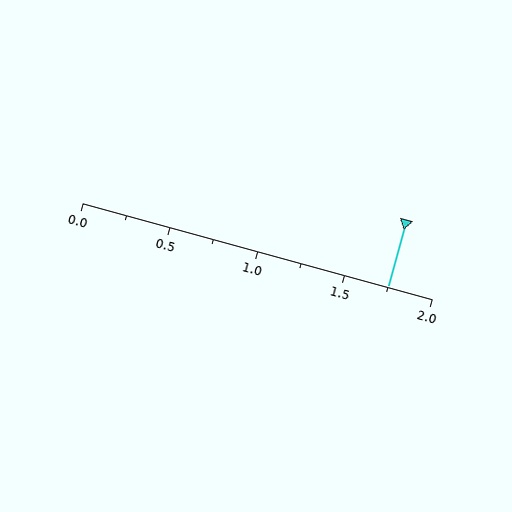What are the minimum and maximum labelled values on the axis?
The axis runs from 0.0 to 2.0.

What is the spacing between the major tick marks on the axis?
The major ticks are spaced 0.5 apart.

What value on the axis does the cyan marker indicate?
The marker indicates approximately 1.75.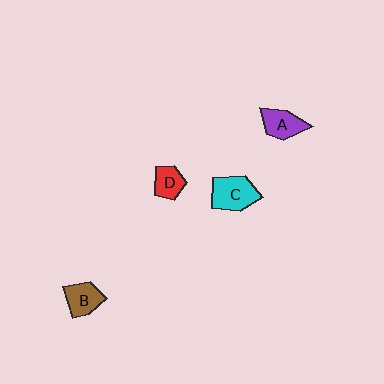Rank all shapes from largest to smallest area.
From largest to smallest: C (cyan), A (purple), B (brown), D (red).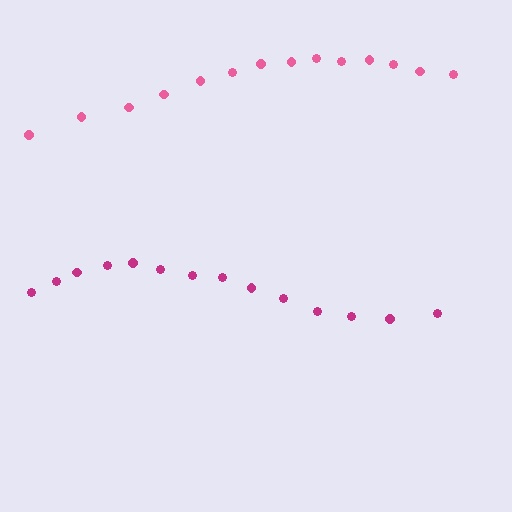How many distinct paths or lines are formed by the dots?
There are 2 distinct paths.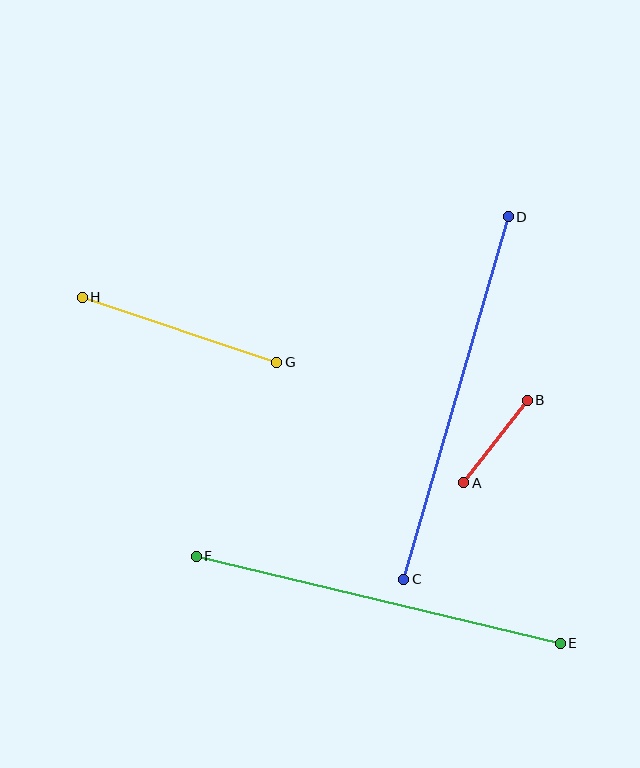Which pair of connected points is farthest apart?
Points C and D are farthest apart.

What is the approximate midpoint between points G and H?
The midpoint is at approximately (179, 330) pixels.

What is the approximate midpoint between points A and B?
The midpoint is at approximately (495, 442) pixels.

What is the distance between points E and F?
The distance is approximately 374 pixels.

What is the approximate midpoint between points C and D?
The midpoint is at approximately (456, 398) pixels.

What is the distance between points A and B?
The distance is approximately 104 pixels.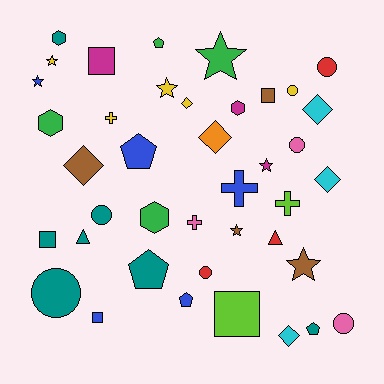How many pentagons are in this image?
There are 5 pentagons.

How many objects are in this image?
There are 40 objects.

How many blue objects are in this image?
There are 5 blue objects.